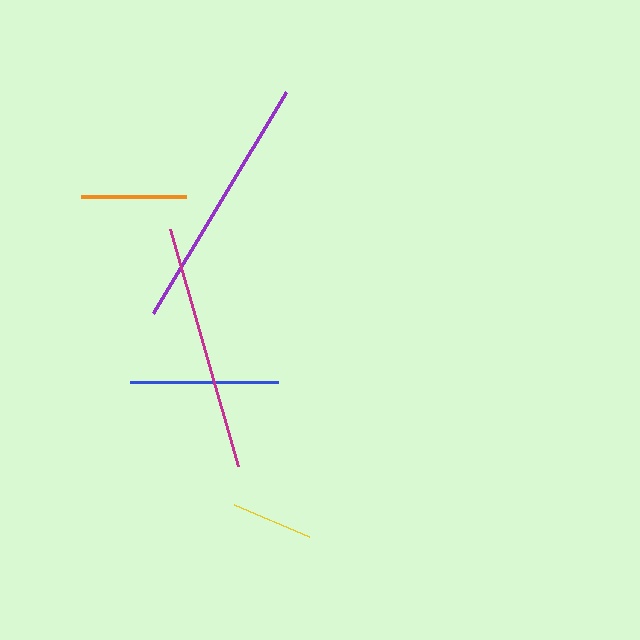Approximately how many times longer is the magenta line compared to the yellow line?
The magenta line is approximately 3.0 times the length of the yellow line.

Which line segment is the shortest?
The yellow line is the shortest at approximately 81 pixels.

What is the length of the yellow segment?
The yellow segment is approximately 81 pixels long.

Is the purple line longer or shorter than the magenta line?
The purple line is longer than the magenta line.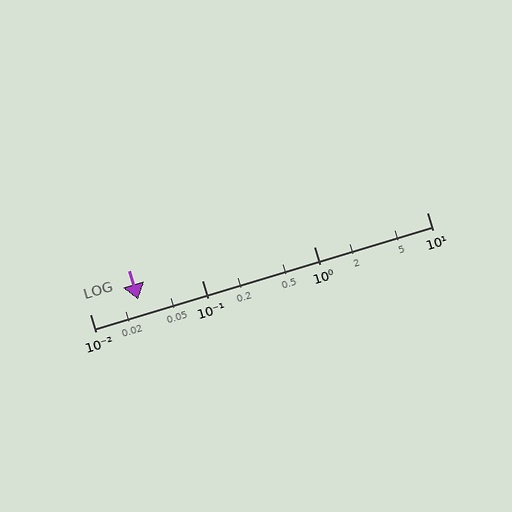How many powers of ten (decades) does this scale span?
The scale spans 3 decades, from 0.01 to 10.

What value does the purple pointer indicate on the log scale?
The pointer indicates approximately 0.027.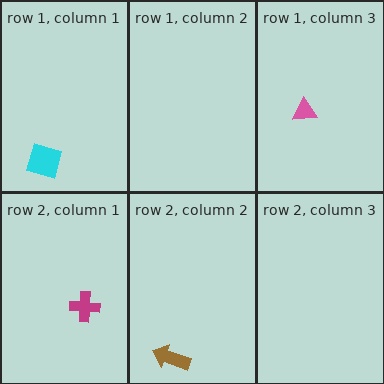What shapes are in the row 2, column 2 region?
The brown arrow.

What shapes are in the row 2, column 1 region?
The magenta cross.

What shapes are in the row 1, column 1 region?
The cyan diamond.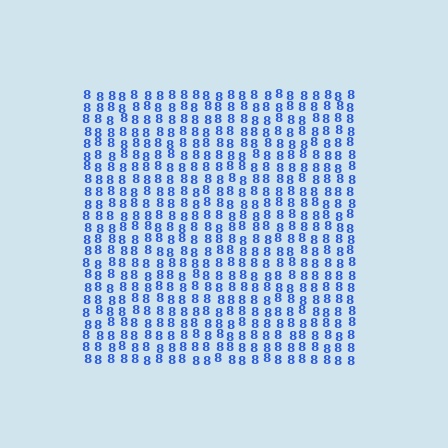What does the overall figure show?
The overall figure shows a square.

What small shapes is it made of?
It is made of small digit 8's.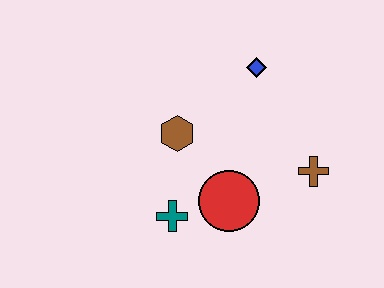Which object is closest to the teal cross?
The red circle is closest to the teal cross.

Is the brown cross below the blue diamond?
Yes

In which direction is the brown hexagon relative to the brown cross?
The brown hexagon is to the left of the brown cross.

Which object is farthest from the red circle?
The blue diamond is farthest from the red circle.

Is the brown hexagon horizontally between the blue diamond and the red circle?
No